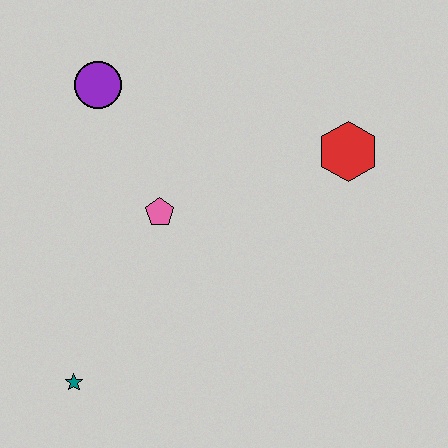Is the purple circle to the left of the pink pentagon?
Yes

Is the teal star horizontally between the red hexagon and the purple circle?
No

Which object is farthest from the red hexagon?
The teal star is farthest from the red hexagon.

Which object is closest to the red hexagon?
The pink pentagon is closest to the red hexagon.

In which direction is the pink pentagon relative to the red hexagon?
The pink pentagon is to the left of the red hexagon.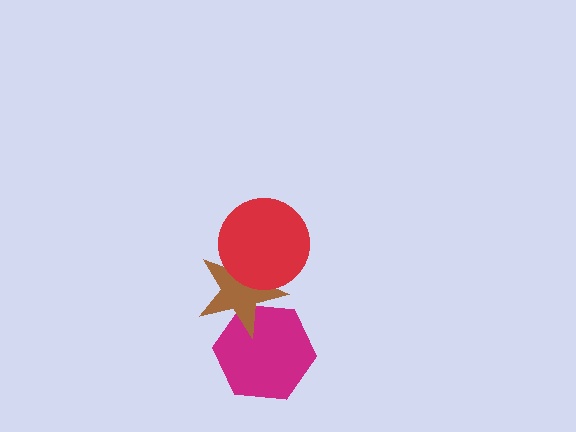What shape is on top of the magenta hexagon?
The brown star is on top of the magenta hexagon.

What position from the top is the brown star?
The brown star is 2nd from the top.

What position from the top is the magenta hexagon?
The magenta hexagon is 3rd from the top.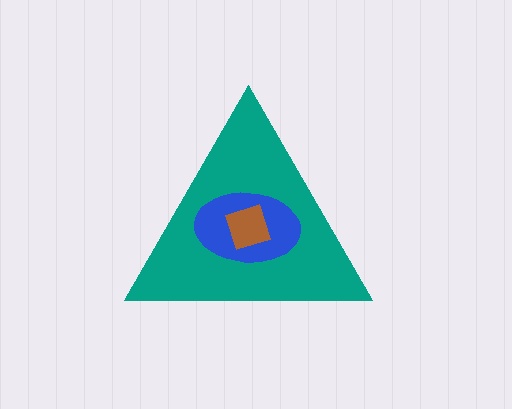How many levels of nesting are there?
3.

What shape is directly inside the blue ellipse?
The brown square.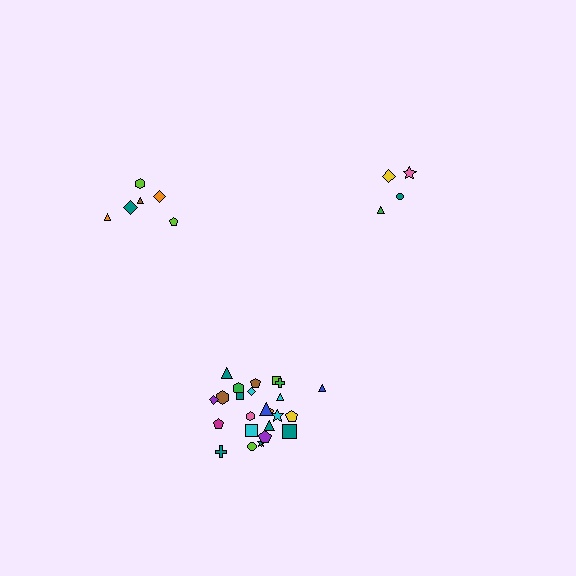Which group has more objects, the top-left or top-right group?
The top-left group.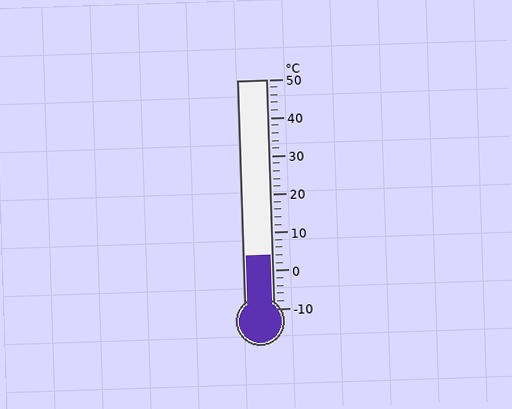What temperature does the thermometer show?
The thermometer shows approximately 4°C.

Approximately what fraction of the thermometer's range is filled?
The thermometer is filled to approximately 25% of its range.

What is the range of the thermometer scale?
The thermometer scale ranges from -10°C to 50°C.